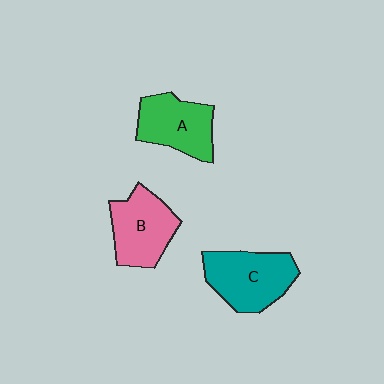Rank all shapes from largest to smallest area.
From largest to smallest: C (teal), B (pink), A (green).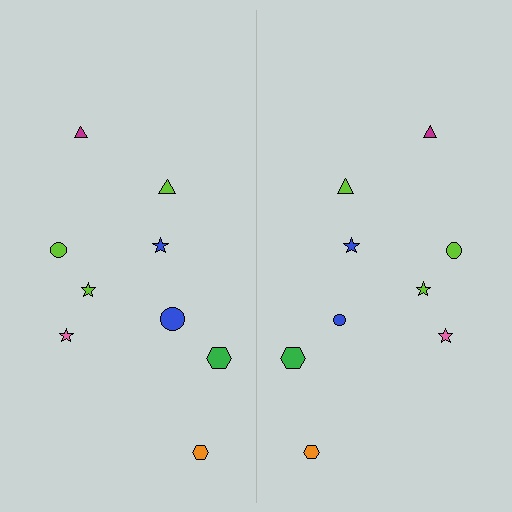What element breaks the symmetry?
The blue circle on the right side has a different size than its mirror counterpart.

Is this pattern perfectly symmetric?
No, the pattern is not perfectly symmetric. The blue circle on the right side has a different size than its mirror counterpart.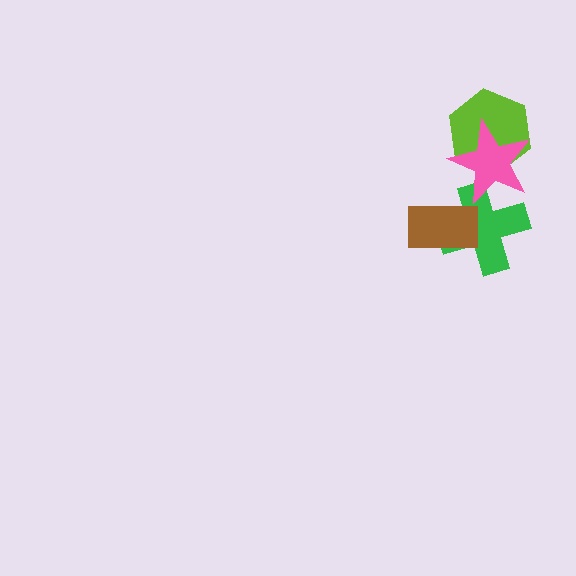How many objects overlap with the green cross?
2 objects overlap with the green cross.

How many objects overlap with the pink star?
2 objects overlap with the pink star.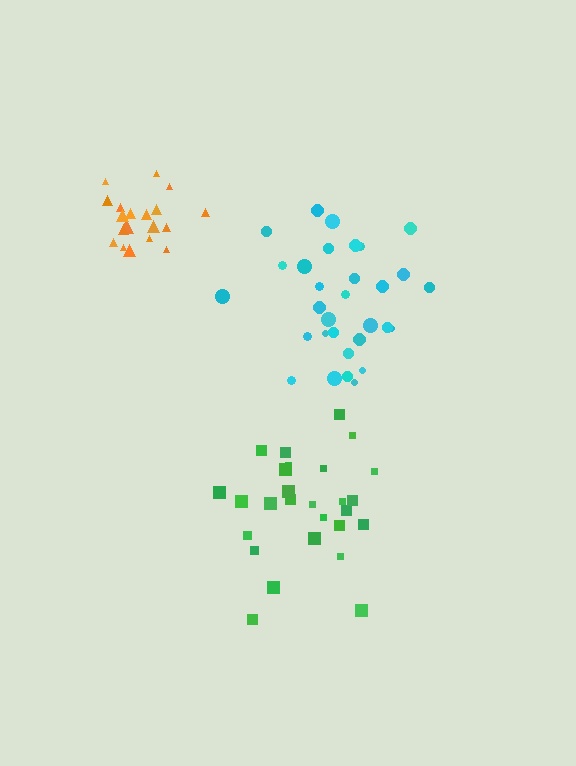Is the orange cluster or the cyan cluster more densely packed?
Orange.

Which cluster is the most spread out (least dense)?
Cyan.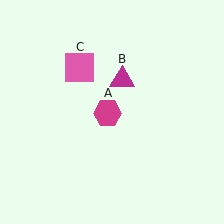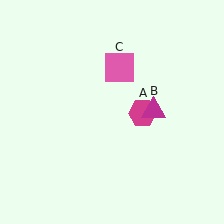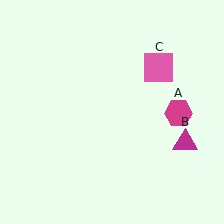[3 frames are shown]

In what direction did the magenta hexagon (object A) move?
The magenta hexagon (object A) moved right.